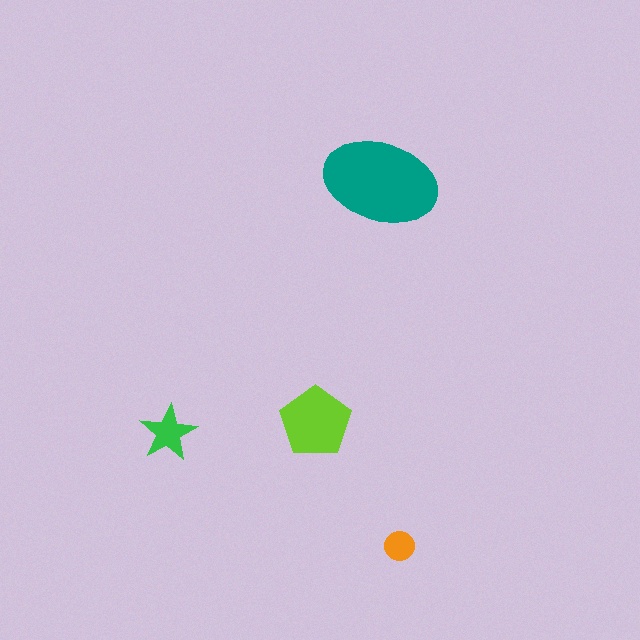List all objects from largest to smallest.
The teal ellipse, the lime pentagon, the green star, the orange circle.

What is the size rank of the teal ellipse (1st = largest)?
1st.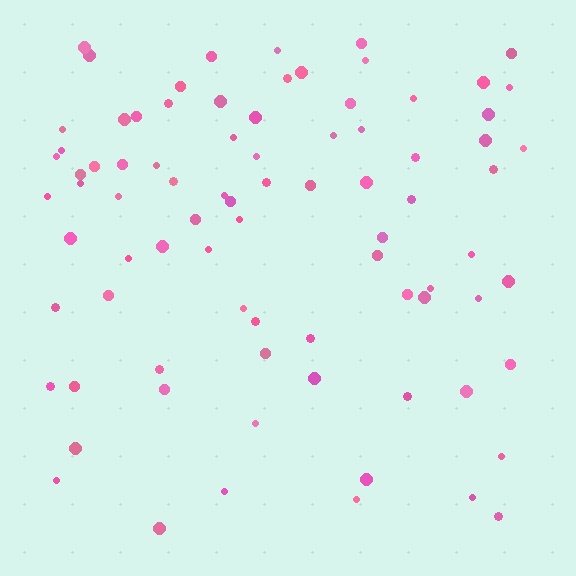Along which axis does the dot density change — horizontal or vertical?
Vertical.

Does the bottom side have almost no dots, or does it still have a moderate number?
Still a moderate number, just noticeably fewer than the top.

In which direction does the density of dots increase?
From bottom to top, with the top side densest.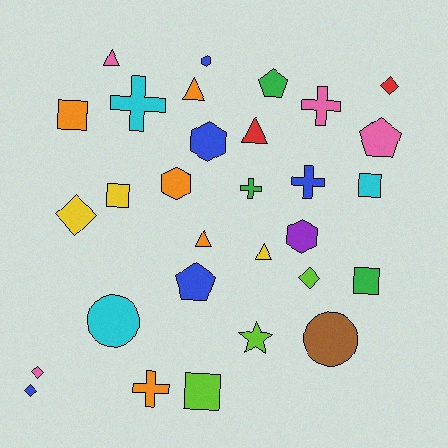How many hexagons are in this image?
There are 4 hexagons.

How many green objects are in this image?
There are 3 green objects.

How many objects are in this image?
There are 30 objects.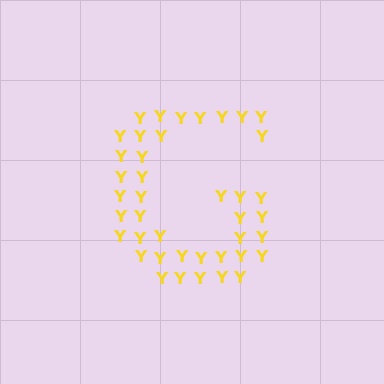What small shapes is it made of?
It is made of small letter Y's.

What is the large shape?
The large shape is the letter G.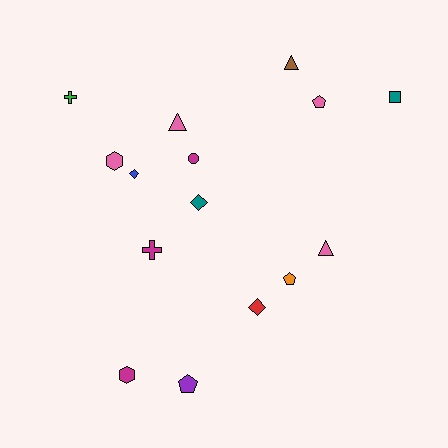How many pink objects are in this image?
There are 4 pink objects.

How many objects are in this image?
There are 15 objects.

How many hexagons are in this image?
There are 2 hexagons.